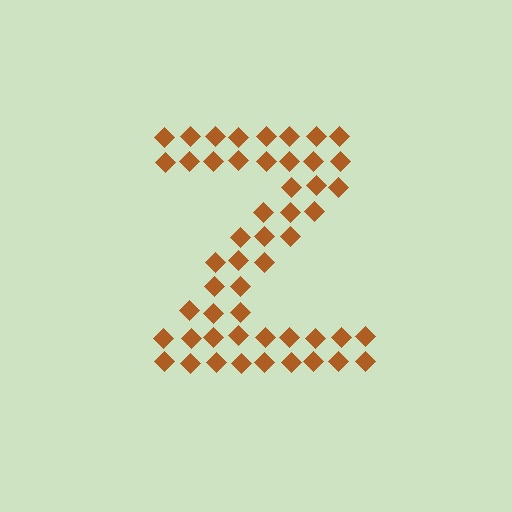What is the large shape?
The large shape is the letter Z.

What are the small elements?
The small elements are diamonds.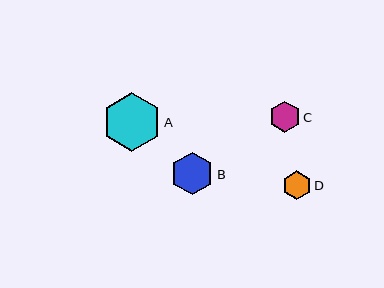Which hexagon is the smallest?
Hexagon D is the smallest with a size of approximately 29 pixels.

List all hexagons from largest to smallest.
From largest to smallest: A, B, C, D.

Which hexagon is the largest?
Hexagon A is the largest with a size of approximately 59 pixels.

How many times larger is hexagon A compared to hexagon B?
Hexagon A is approximately 1.4 times the size of hexagon B.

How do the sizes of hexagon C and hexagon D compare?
Hexagon C and hexagon D are approximately the same size.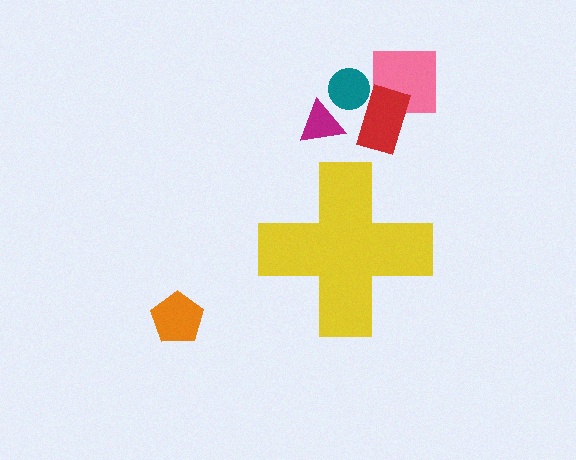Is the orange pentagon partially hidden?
No, the orange pentagon is fully visible.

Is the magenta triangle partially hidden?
No, the magenta triangle is fully visible.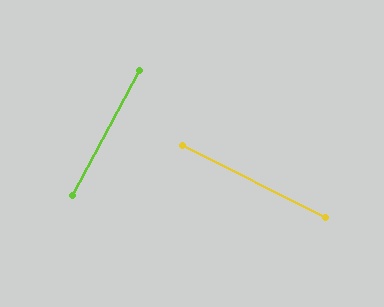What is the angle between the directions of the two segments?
Approximately 89 degrees.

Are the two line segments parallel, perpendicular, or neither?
Perpendicular — they meet at approximately 89°.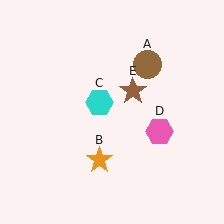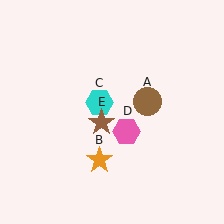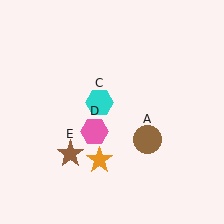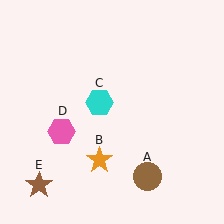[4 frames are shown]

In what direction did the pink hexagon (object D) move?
The pink hexagon (object D) moved left.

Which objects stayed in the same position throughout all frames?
Orange star (object B) and cyan hexagon (object C) remained stationary.